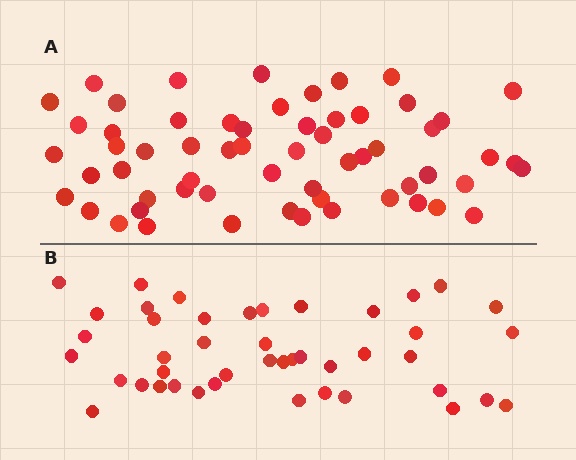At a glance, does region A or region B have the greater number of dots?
Region A (the top region) has more dots.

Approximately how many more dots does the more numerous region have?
Region A has approximately 15 more dots than region B.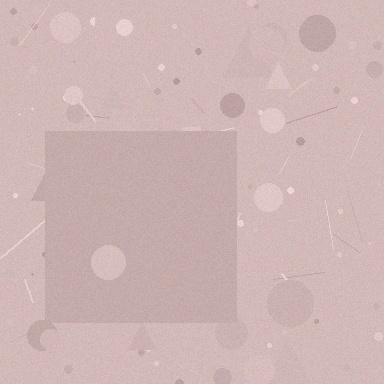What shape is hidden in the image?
A square is hidden in the image.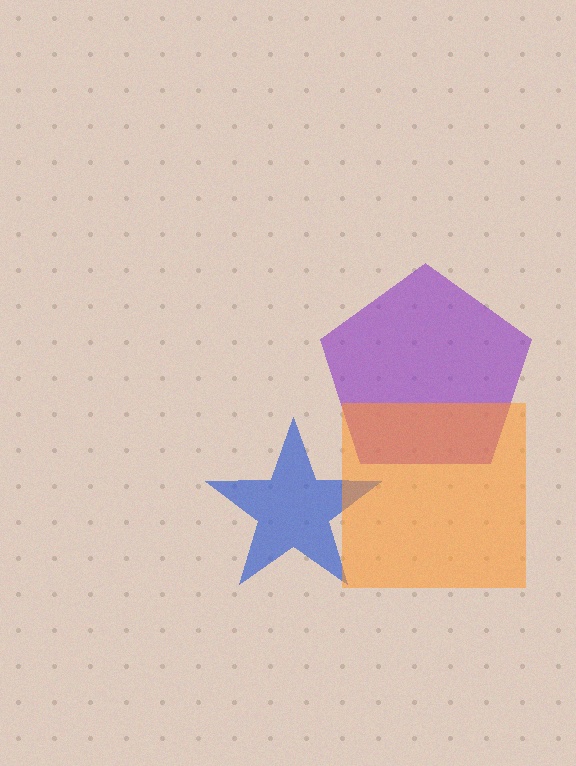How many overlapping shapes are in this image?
There are 3 overlapping shapes in the image.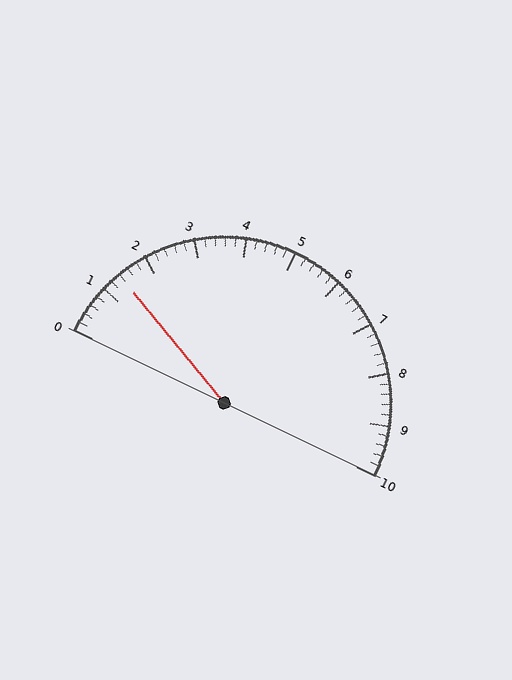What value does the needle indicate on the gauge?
The needle indicates approximately 1.4.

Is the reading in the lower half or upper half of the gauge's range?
The reading is in the lower half of the range (0 to 10).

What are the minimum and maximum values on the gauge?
The gauge ranges from 0 to 10.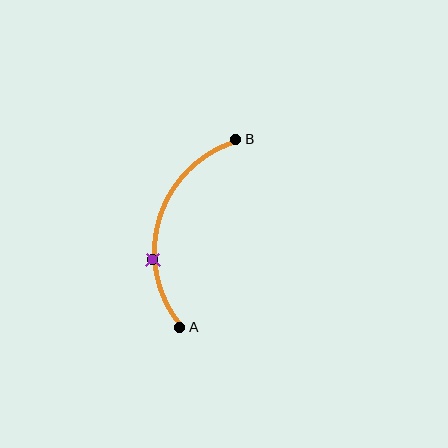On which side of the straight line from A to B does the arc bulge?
The arc bulges to the left of the straight line connecting A and B.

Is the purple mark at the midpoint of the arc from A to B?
No. The purple mark lies on the arc but is closer to endpoint A. The arc midpoint would be at the point on the curve equidistant along the arc from both A and B.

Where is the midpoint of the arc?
The arc midpoint is the point on the curve farthest from the straight line joining A and B. It sits to the left of that line.